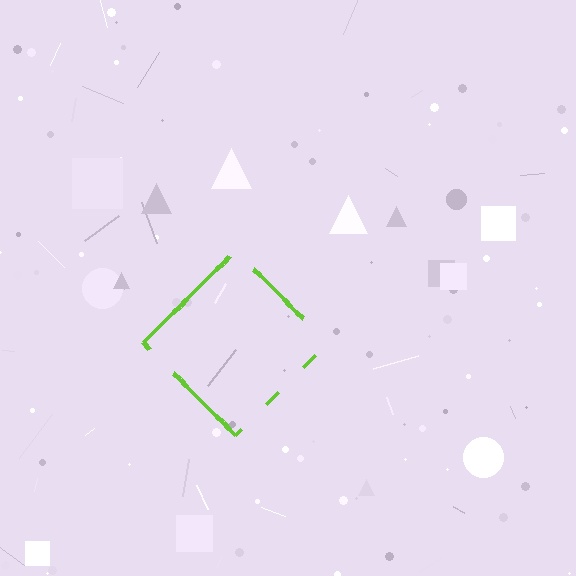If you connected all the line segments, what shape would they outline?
They would outline a diamond.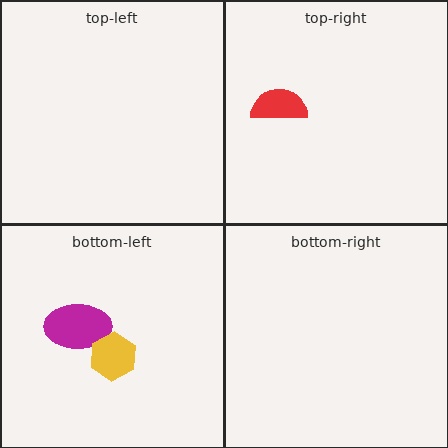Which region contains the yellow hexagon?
The bottom-left region.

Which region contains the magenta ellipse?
The bottom-left region.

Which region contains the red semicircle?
The top-right region.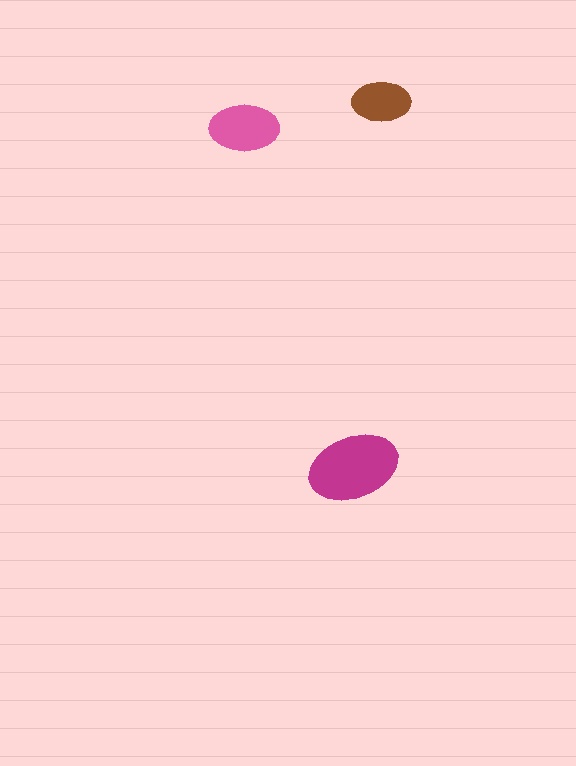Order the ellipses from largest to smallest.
the magenta one, the pink one, the brown one.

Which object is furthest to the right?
The brown ellipse is rightmost.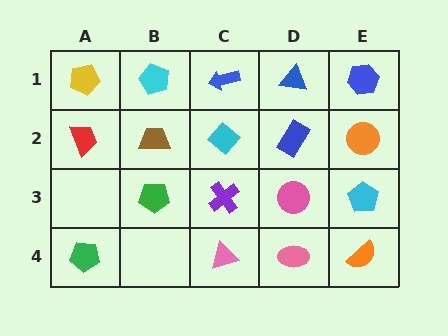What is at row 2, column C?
A cyan diamond.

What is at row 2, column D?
A blue rectangle.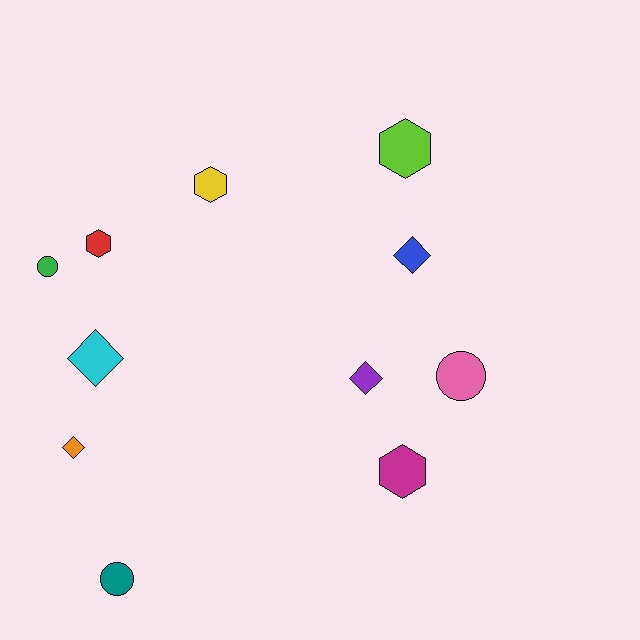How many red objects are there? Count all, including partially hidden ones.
There is 1 red object.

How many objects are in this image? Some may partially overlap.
There are 11 objects.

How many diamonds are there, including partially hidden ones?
There are 4 diamonds.